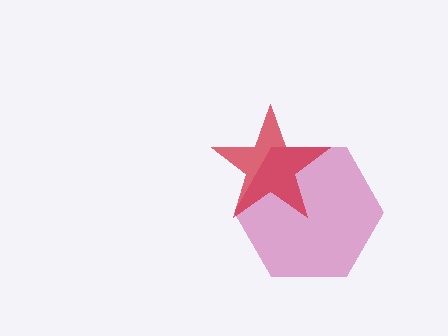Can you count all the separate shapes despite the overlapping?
Yes, there are 2 separate shapes.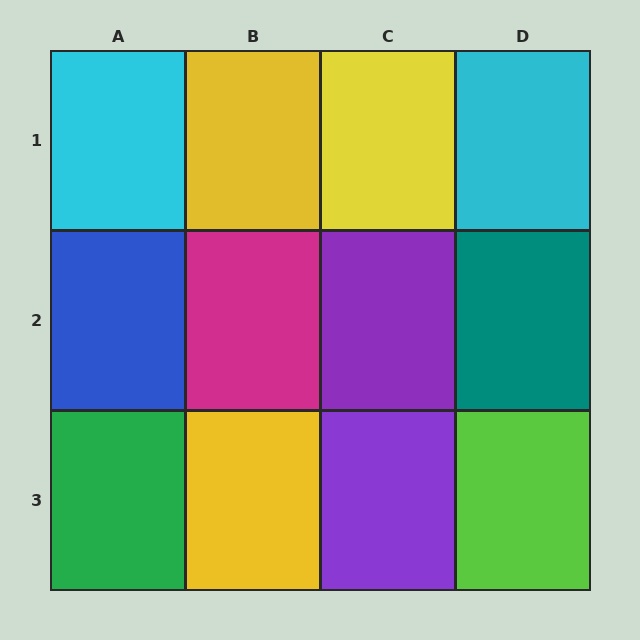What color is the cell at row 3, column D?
Lime.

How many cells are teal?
1 cell is teal.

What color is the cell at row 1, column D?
Cyan.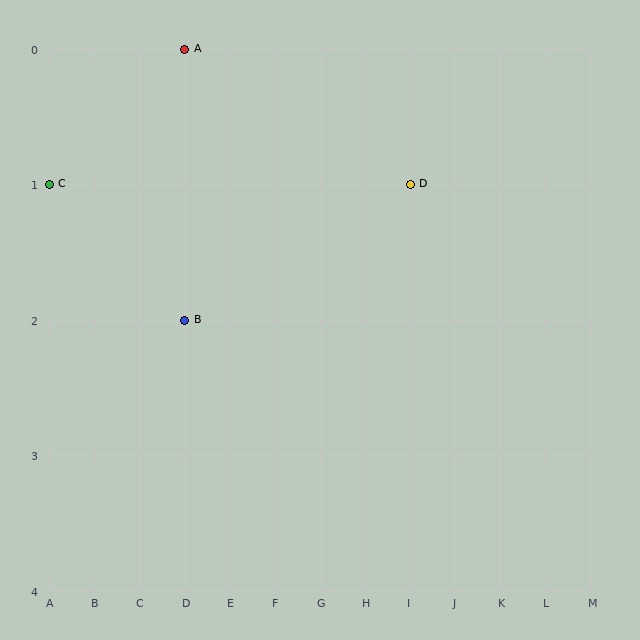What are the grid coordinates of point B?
Point B is at grid coordinates (D, 2).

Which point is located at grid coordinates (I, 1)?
Point D is at (I, 1).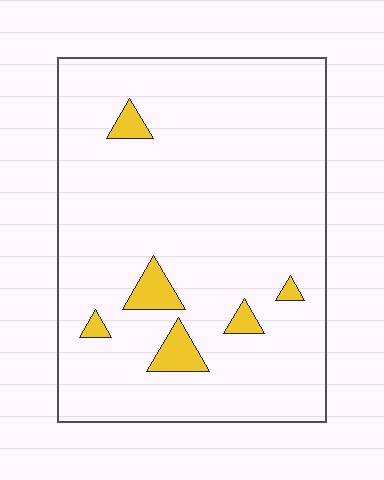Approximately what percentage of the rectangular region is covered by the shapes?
Approximately 5%.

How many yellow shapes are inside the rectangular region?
6.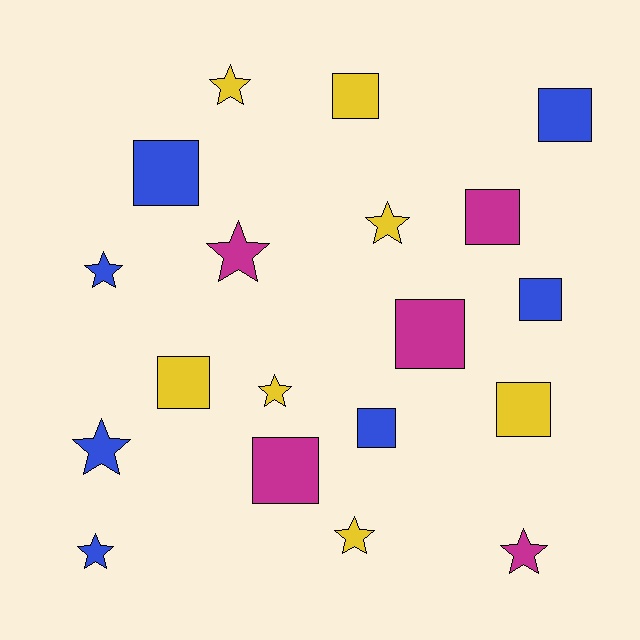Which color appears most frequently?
Yellow, with 7 objects.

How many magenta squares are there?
There are 3 magenta squares.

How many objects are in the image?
There are 19 objects.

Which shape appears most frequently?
Square, with 10 objects.